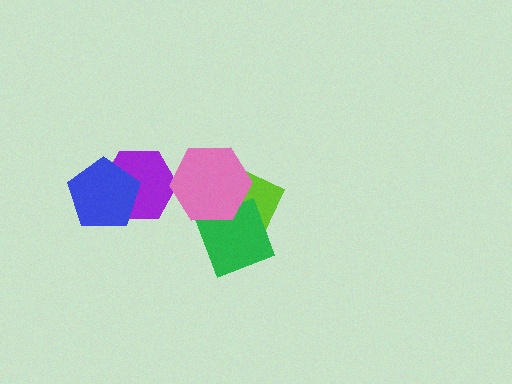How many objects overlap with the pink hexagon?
3 objects overlap with the pink hexagon.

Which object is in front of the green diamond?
The pink hexagon is in front of the green diamond.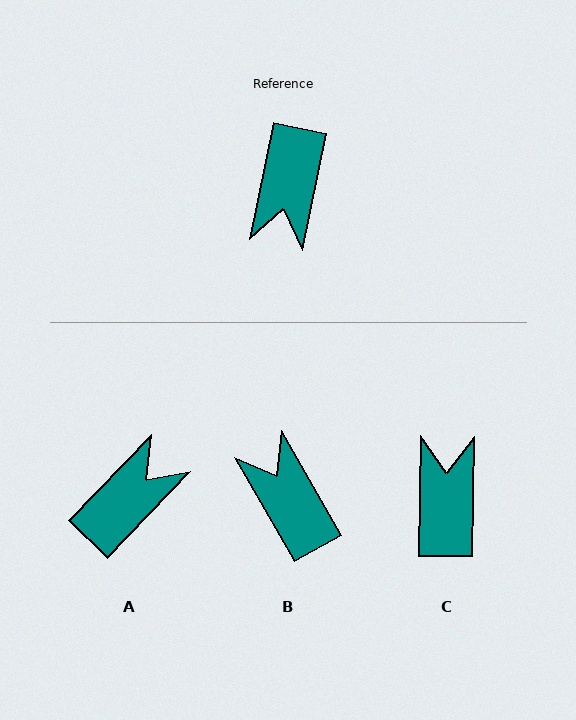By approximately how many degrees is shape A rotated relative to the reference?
Approximately 148 degrees counter-clockwise.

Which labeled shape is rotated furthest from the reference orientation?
C, about 169 degrees away.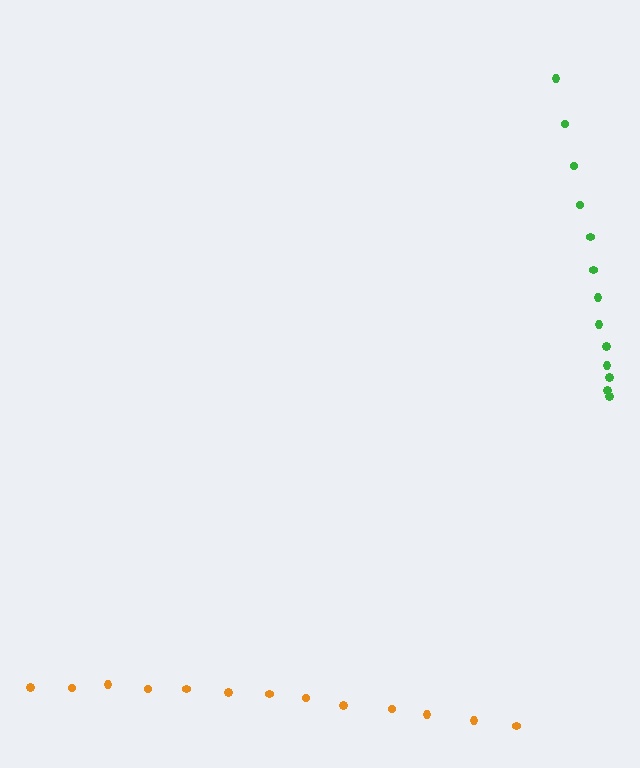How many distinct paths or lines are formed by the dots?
There are 2 distinct paths.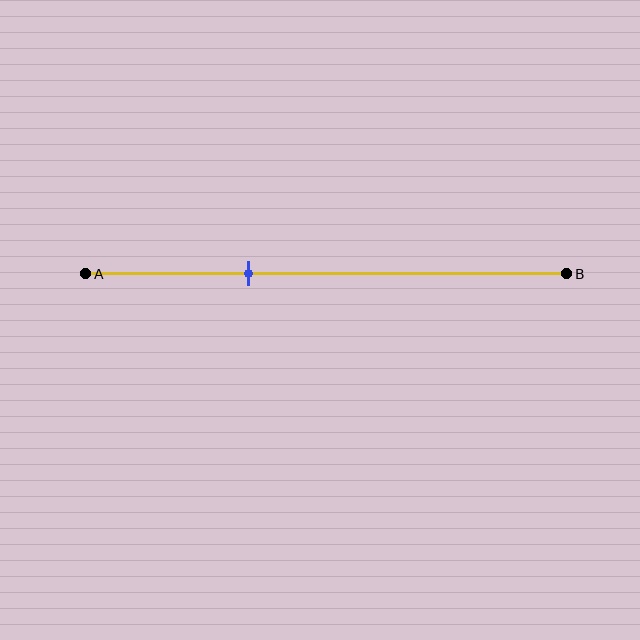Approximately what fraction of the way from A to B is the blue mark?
The blue mark is approximately 35% of the way from A to B.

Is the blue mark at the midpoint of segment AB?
No, the mark is at about 35% from A, not at the 50% midpoint.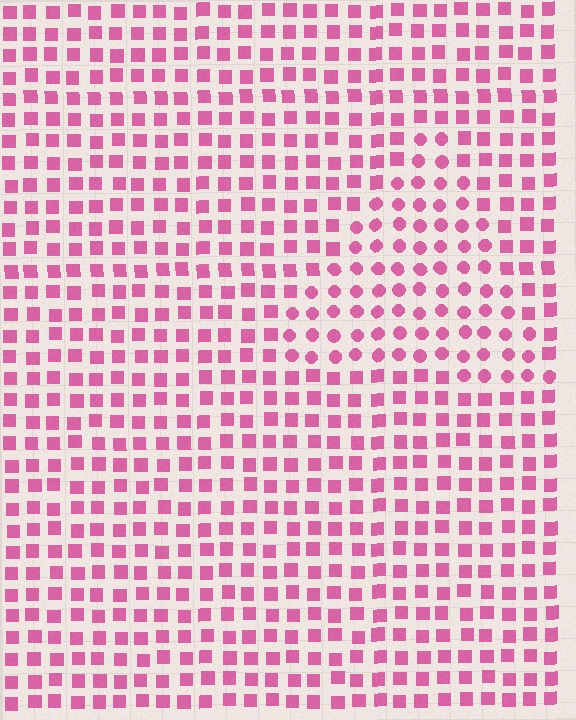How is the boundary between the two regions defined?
The boundary is defined by a change in element shape: circles inside vs. squares outside. All elements share the same color and spacing.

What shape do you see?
I see a triangle.